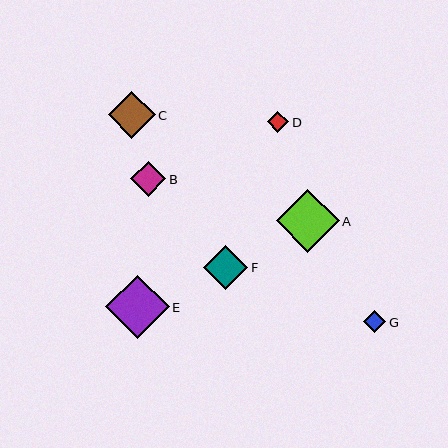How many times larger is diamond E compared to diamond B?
Diamond E is approximately 1.8 times the size of diamond B.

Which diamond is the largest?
Diamond E is the largest with a size of approximately 63 pixels.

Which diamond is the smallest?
Diamond D is the smallest with a size of approximately 21 pixels.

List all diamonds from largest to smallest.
From largest to smallest: E, A, C, F, B, G, D.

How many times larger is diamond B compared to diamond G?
Diamond B is approximately 1.6 times the size of diamond G.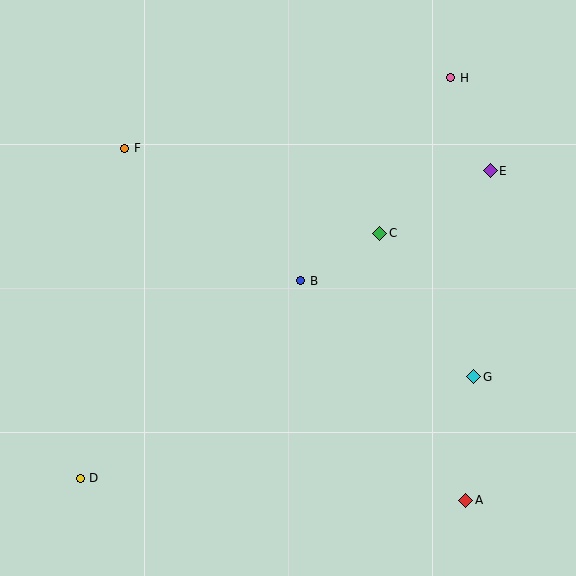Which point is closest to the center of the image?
Point B at (301, 281) is closest to the center.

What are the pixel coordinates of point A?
Point A is at (466, 500).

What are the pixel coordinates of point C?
Point C is at (380, 233).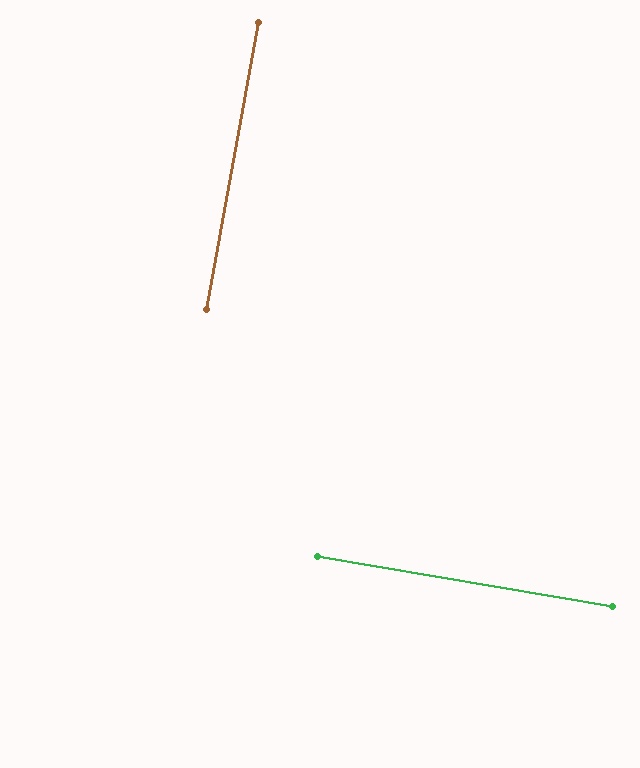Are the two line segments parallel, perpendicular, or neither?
Perpendicular — they meet at approximately 89°.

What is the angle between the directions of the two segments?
Approximately 89 degrees.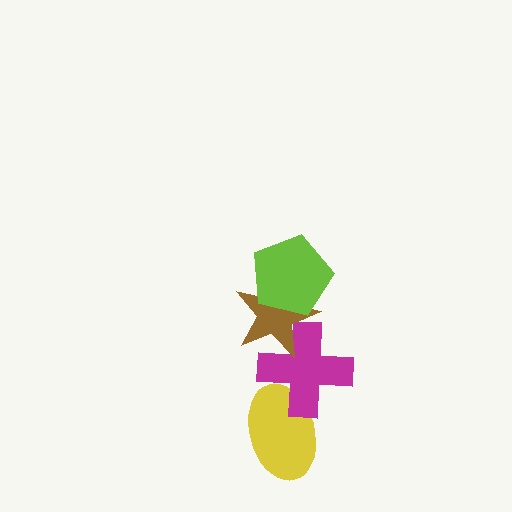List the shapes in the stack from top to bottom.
From top to bottom: the lime pentagon, the brown star, the magenta cross, the yellow ellipse.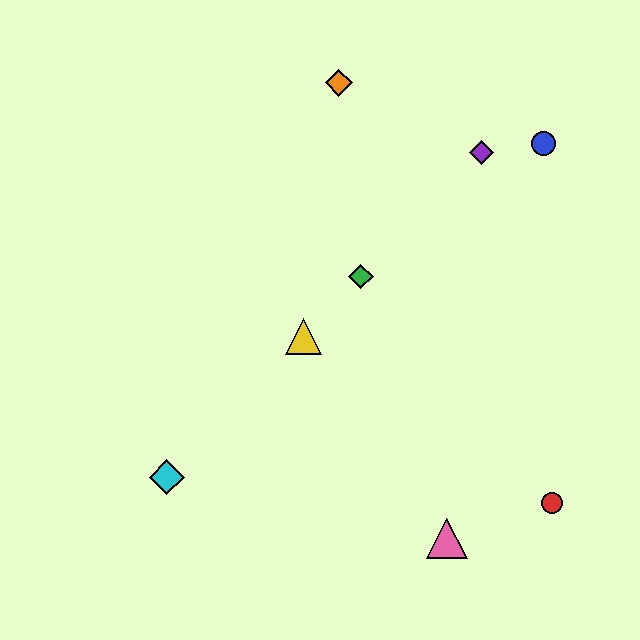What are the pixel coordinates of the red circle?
The red circle is at (552, 503).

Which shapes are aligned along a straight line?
The green diamond, the yellow triangle, the purple diamond, the cyan diamond are aligned along a straight line.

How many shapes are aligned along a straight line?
4 shapes (the green diamond, the yellow triangle, the purple diamond, the cyan diamond) are aligned along a straight line.